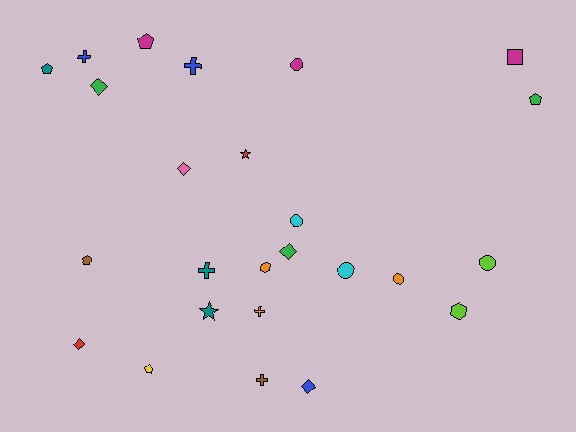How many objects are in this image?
There are 25 objects.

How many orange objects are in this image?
There are 3 orange objects.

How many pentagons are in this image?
There are 5 pentagons.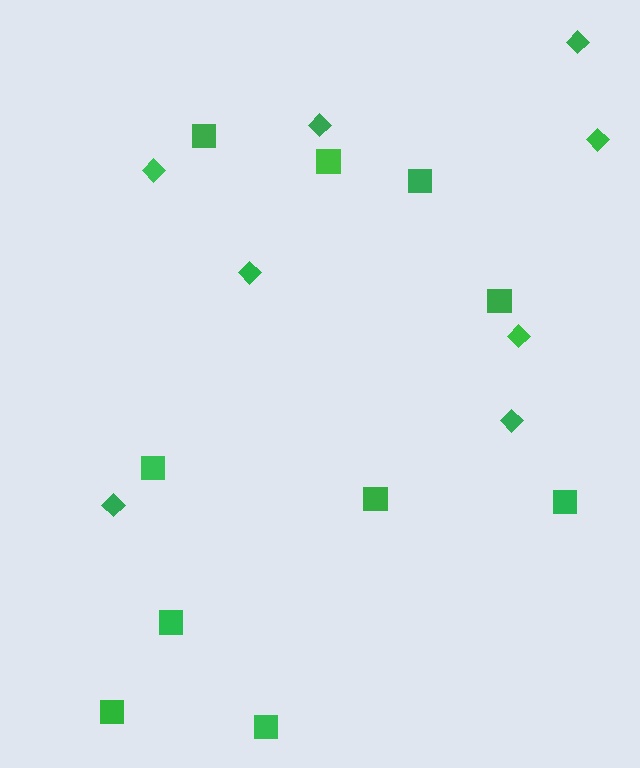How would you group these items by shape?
There are 2 groups: one group of squares (10) and one group of diamonds (8).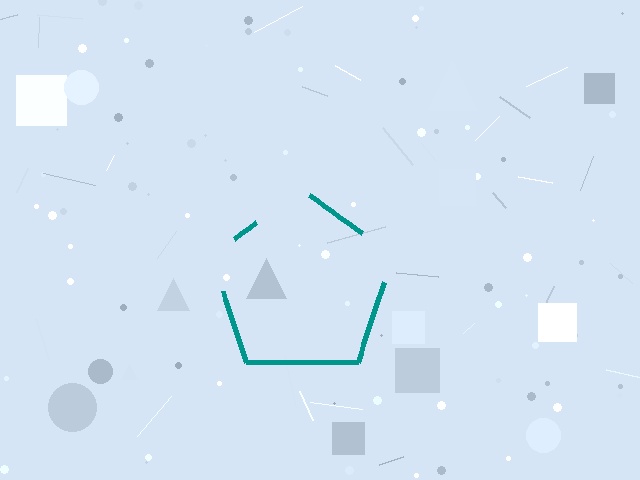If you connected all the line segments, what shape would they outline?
They would outline a pentagon.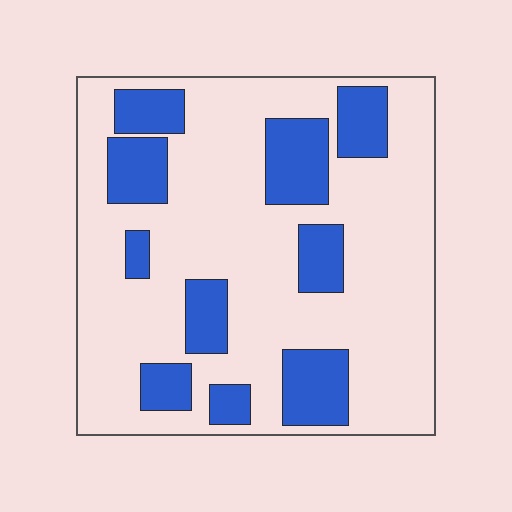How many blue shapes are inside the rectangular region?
10.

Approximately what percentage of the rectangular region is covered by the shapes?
Approximately 25%.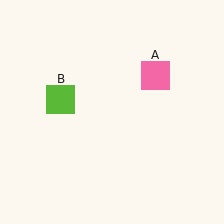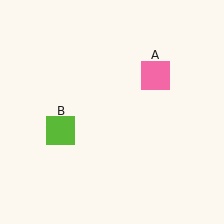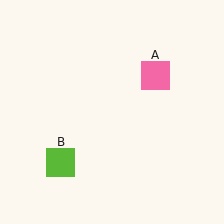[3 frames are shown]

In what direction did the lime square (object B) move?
The lime square (object B) moved down.